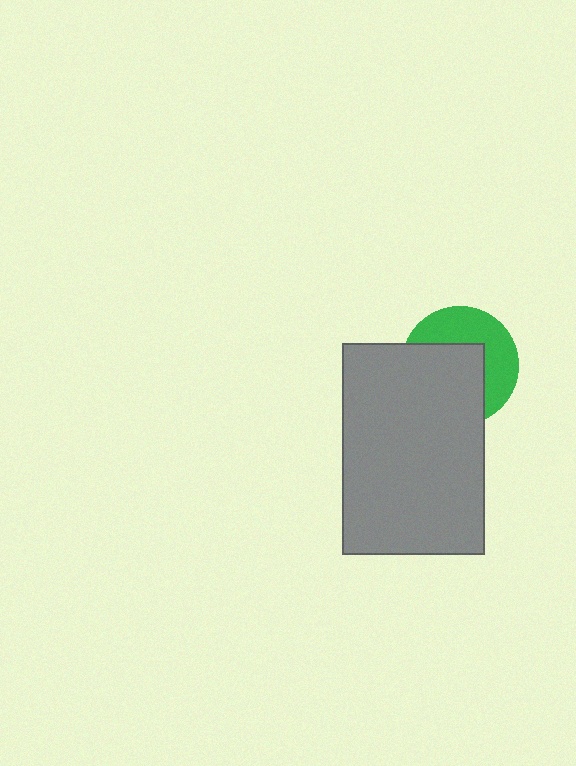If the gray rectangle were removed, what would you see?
You would see the complete green circle.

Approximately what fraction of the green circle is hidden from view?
Roughly 55% of the green circle is hidden behind the gray rectangle.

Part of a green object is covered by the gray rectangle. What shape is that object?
It is a circle.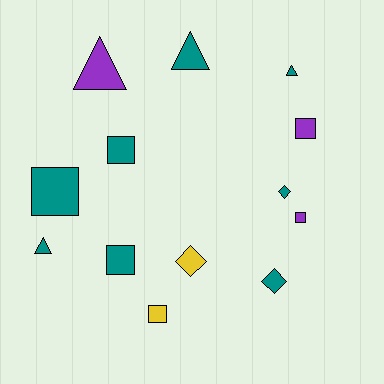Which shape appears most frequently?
Square, with 6 objects.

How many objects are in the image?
There are 13 objects.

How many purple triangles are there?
There is 1 purple triangle.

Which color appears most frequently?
Teal, with 8 objects.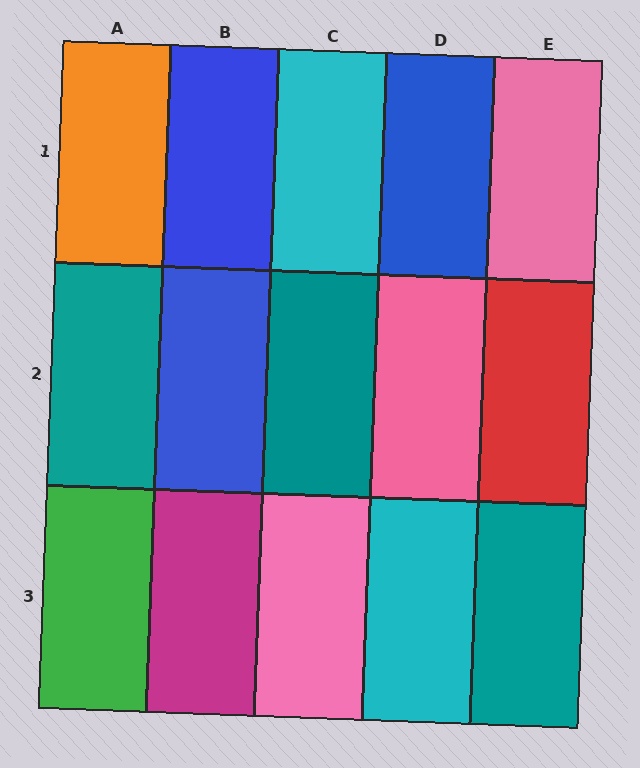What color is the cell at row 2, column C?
Teal.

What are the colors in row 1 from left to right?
Orange, blue, cyan, blue, pink.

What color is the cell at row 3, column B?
Magenta.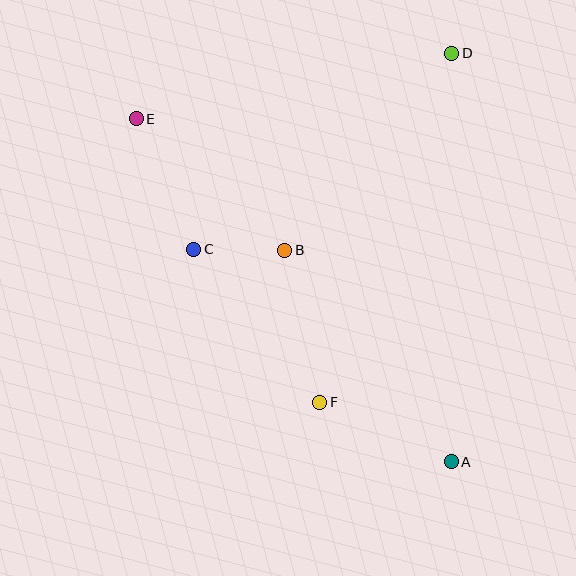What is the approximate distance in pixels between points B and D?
The distance between B and D is approximately 258 pixels.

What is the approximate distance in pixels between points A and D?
The distance between A and D is approximately 408 pixels.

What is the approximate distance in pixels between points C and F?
The distance between C and F is approximately 198 pixels.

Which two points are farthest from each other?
Points A and E are farthest from each other.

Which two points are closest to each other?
Points B and C are closest to each other.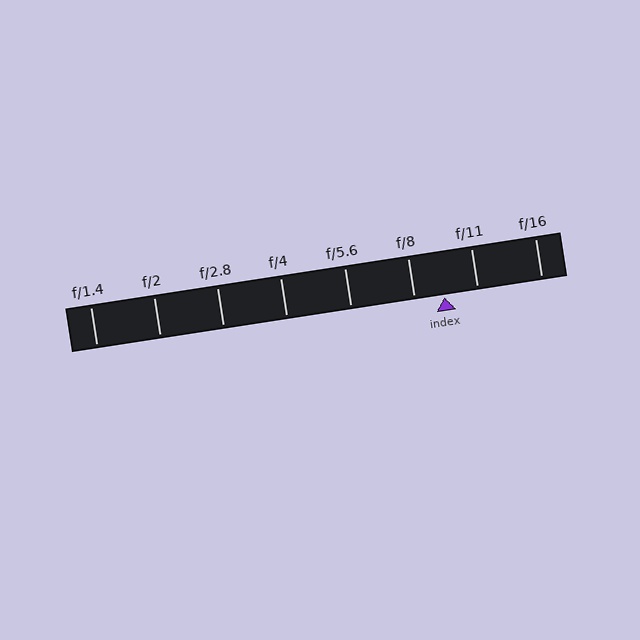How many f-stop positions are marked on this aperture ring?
There are 8 f-stop positions marked.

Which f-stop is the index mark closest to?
The index mark is closest to f/8.